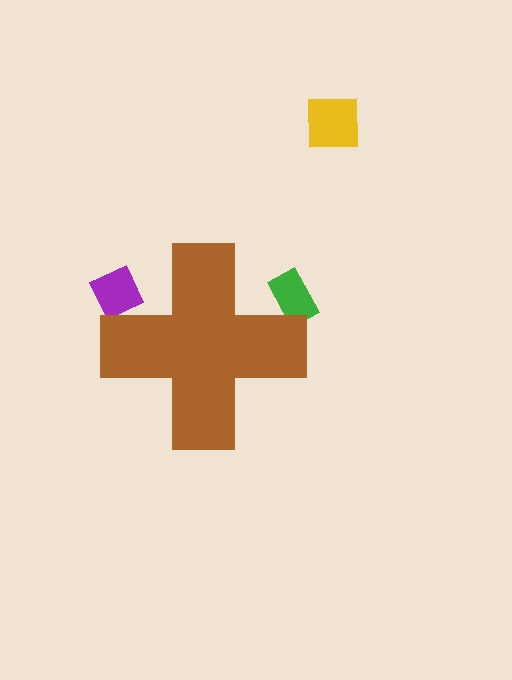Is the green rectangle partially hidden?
Yes, the green rectangle is partially hidden behind the brown cross.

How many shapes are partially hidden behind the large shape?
2 shapes are partially hidden.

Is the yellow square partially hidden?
No, the yellow square is fully visible.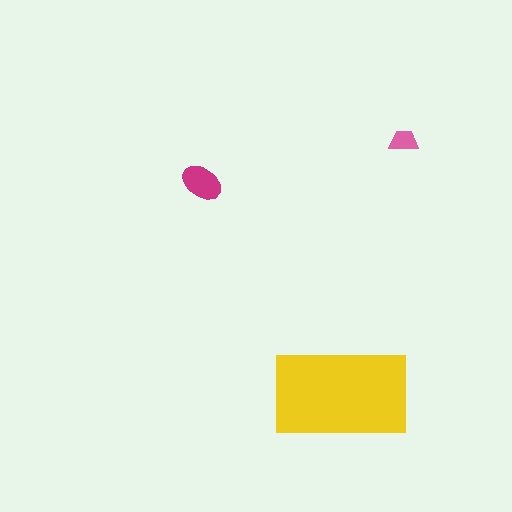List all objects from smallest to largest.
The pink trapezoid, the magenta ellipse, the yellow rectangle.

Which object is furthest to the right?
The pink trapezoid is rightmost.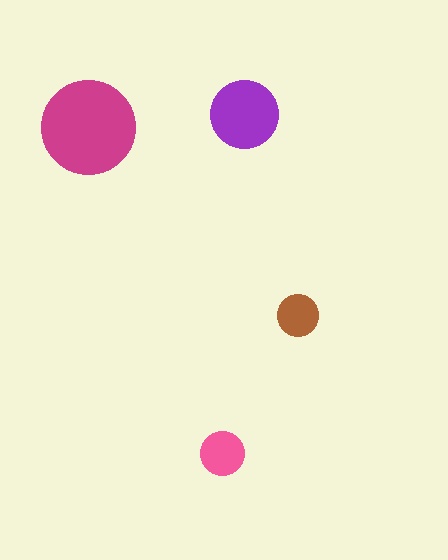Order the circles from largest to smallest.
the magenta one, the purple one, the pink one, the brown one.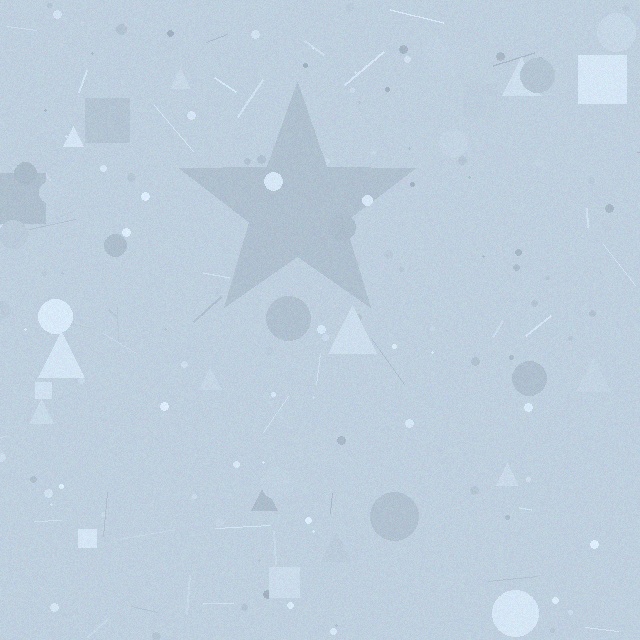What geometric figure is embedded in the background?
A star is embedded in the background.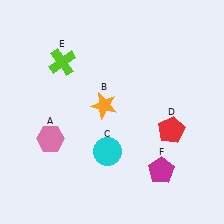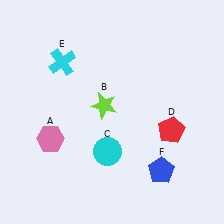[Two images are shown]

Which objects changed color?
B changed from orange to lime. E changed from lime to cyan. F changed from magenta to blue.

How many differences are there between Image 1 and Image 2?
There are 3 differences between the two images.